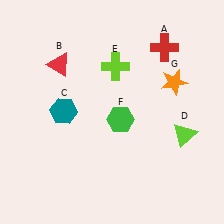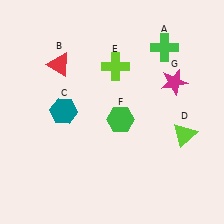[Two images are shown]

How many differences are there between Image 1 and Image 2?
There are 2 differences between the two images.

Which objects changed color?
A changed from red to green. G changed from orange to magenta.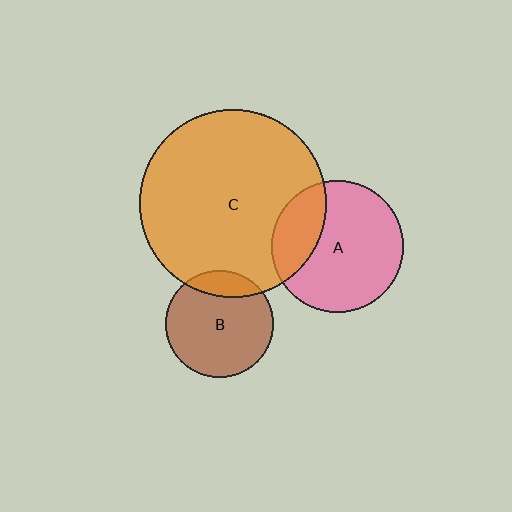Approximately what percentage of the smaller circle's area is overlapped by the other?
Approximately 15%.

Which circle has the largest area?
Circle C (orange).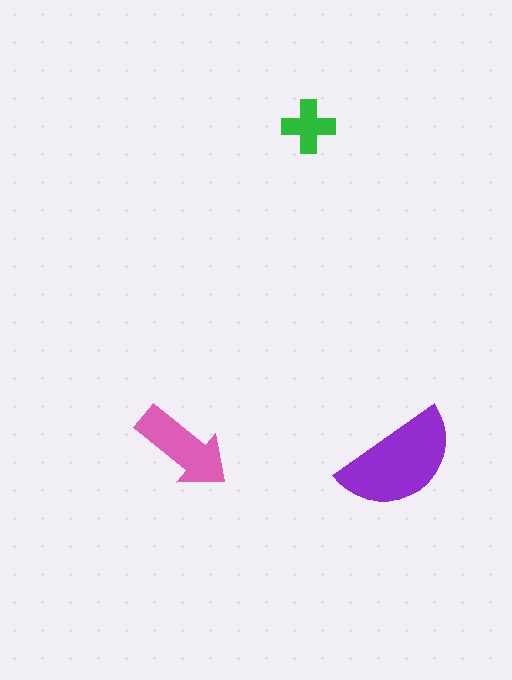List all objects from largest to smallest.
The purple semicircle, the pink arrow, the green cross.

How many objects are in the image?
There are 3 objects in the image.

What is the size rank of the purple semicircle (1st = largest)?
1st.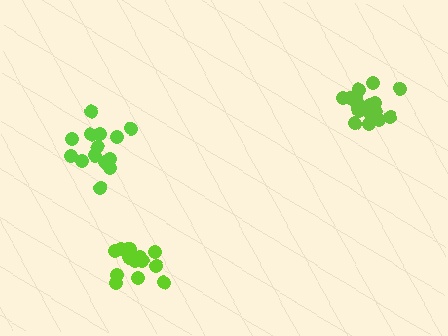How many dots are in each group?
Group 1: 15 dots, Group 2: 15 dots, Group 3: 19 dots (49 total).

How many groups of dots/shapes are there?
There are 3 groups.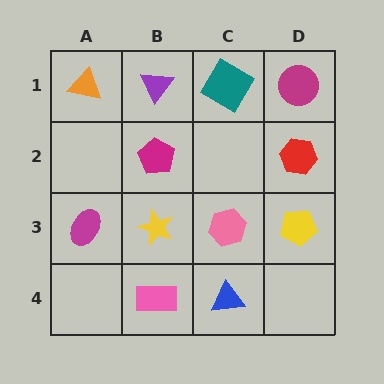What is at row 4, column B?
A pink rectangle.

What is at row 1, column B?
A purple triangle.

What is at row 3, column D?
A yellow pentagon.